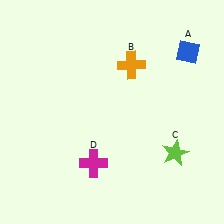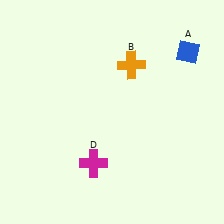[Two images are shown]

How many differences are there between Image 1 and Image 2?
There is 1 difference between the two images.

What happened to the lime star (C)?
The lime star (C) was removed in Image 2. It was in the bottom-right area of Image 1.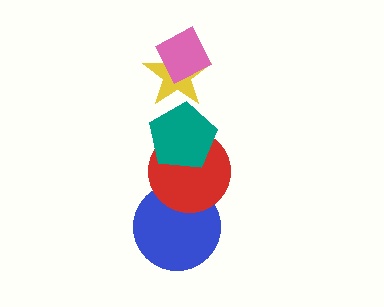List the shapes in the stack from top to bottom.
From top to bottom: the pink diamond, the yellow star, the teal pentagon, the red circle, the blue circle.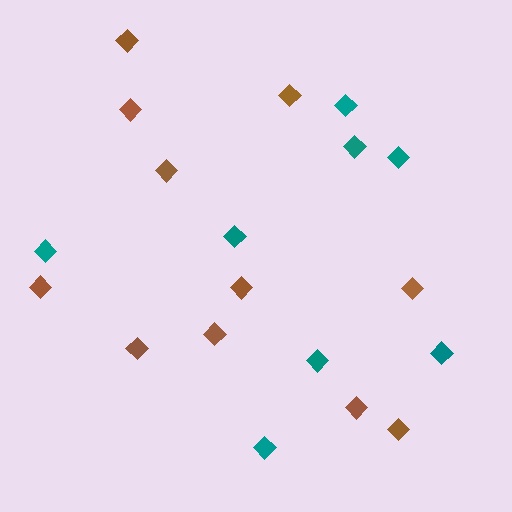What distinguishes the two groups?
There are 2 groups: one group of teal diamonds (8) and one group of brown diamonds (11).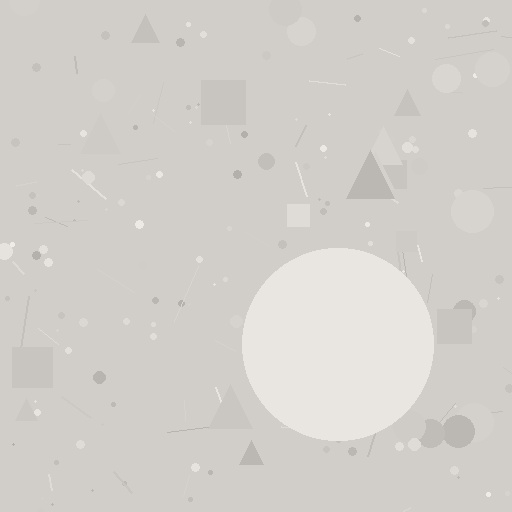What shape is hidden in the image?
A circle is hidden in the image.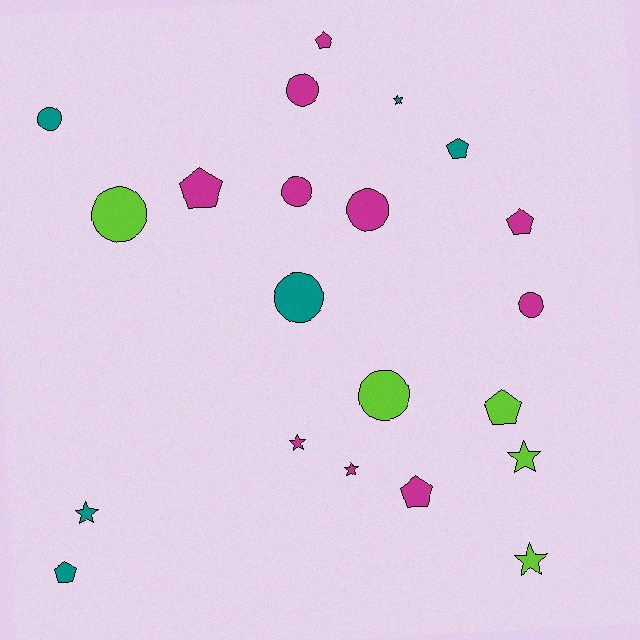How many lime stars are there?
There are 2 lime stars.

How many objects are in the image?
There are 21 objects.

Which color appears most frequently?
Magenta, with 10 objects.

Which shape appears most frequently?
Circle, with 8 objects.